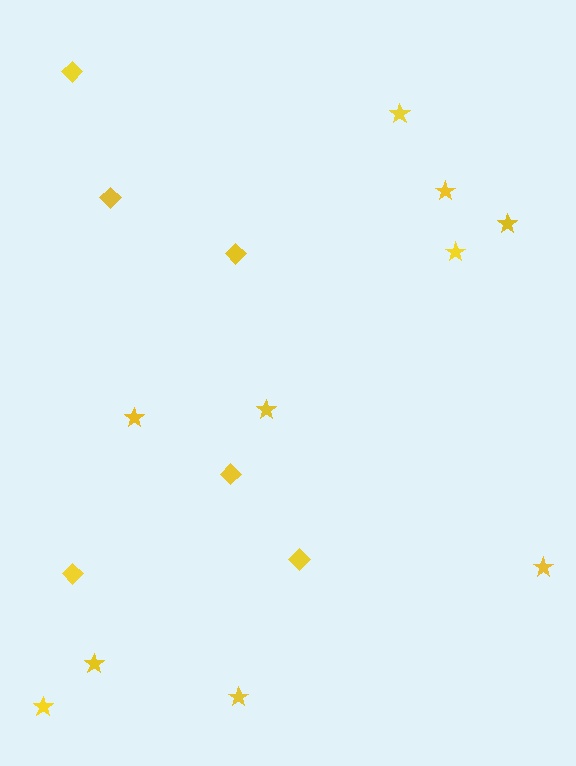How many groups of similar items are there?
There are 2 groups: one group of diamonds (6) and one group of stars (10).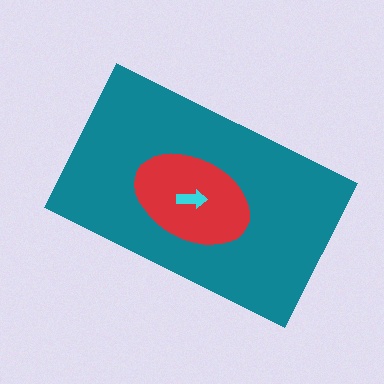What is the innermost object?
The cyan arrow.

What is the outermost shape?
The teal rectangle.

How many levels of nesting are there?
3.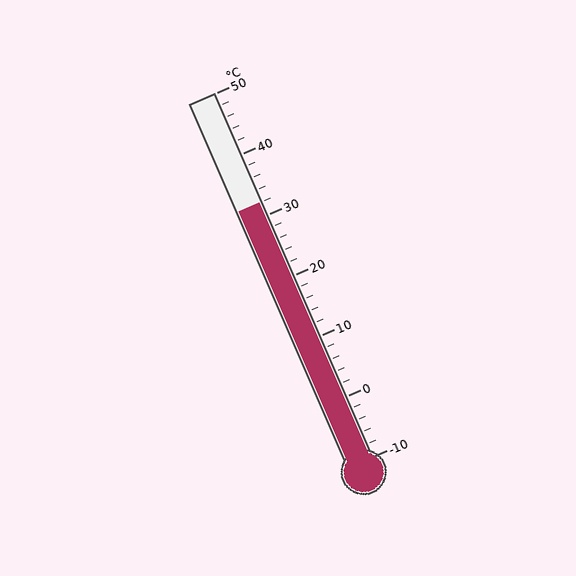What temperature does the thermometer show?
The thermometer shows approximately 32°C.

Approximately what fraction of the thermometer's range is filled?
The thermometer is filled to approximately 70% of its range.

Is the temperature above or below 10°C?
The temperature is above 10°C.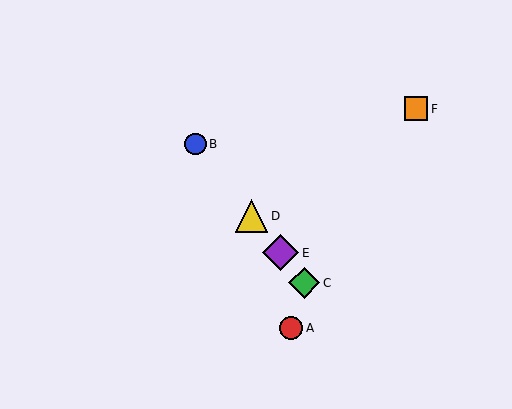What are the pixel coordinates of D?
Object D is at (252, 216).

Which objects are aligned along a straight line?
Objects B, C, D, E are aligned along a straight line.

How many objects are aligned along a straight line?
4 objects (B, C, D, E) are aligned along a straight line.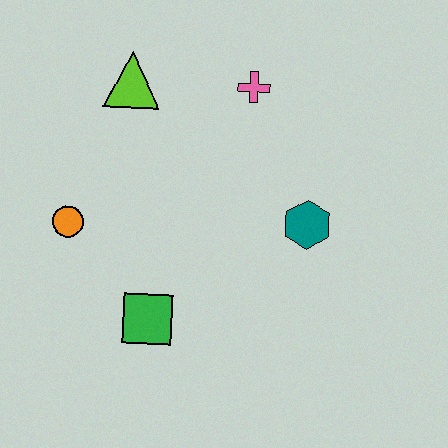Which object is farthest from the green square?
The pink cross is farthest from the green square.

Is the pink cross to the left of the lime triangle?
No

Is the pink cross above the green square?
Yes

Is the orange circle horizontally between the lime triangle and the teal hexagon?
No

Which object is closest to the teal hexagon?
The pink cross is closest to the teal hexagon.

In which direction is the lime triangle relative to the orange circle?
The lime triangle is above the orange circle.